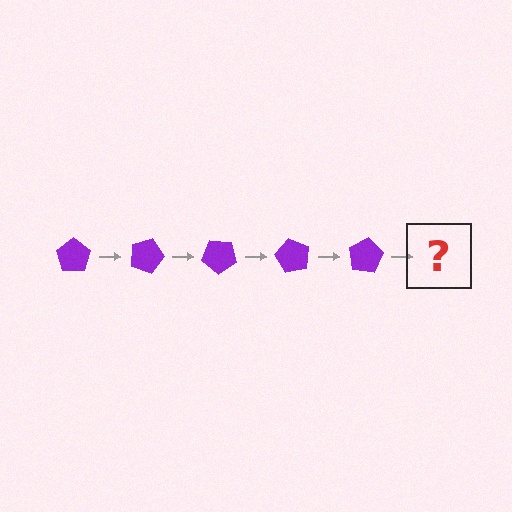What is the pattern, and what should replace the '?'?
The pattern is that the pentagon rotates 20 degrees each step. The '?' should be a purple pentagon rotated 100 degrees.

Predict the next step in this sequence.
The next step is a purple pentagon rotated 100 degrees.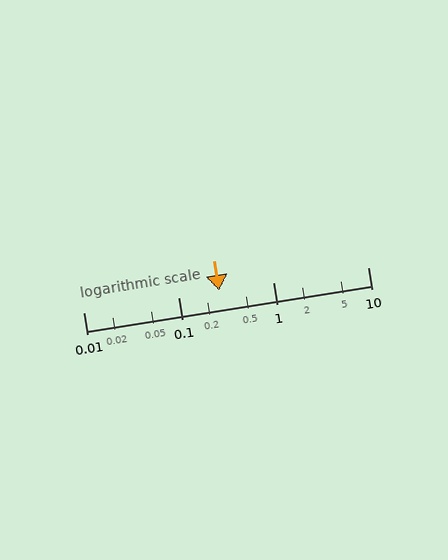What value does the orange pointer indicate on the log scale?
The pointer indicates approximately 0.27.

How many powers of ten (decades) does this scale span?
The scale spans 3 decades, from 0.01 to 10.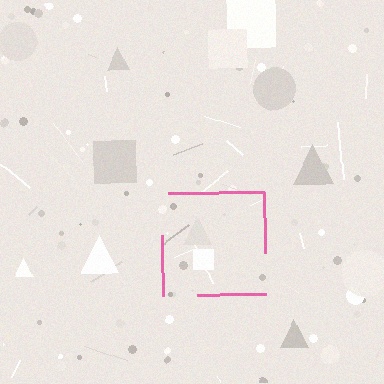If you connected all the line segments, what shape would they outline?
They would outline a square.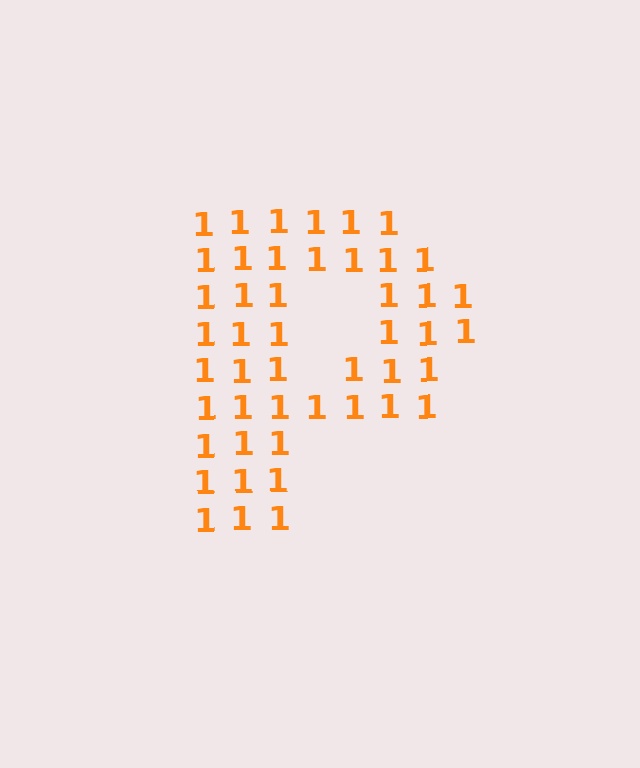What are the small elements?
The small elements are digit 1's.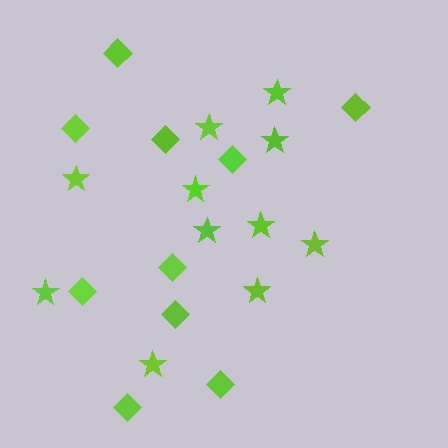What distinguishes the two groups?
There are 2 groups: one group of stars (11) and one group of diamonds (10).